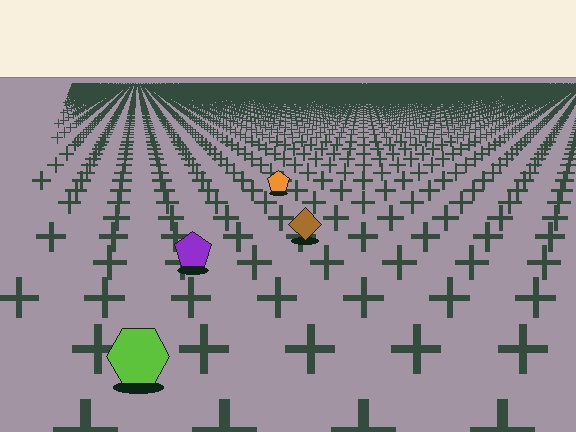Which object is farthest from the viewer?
The orange pentagon is farthest from the viewer. It appears smaller and the ground texture around it is denser.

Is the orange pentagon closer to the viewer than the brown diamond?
No. The brown diamond is closer — you can tell from the texture gradient: the ground texture is coarser near it.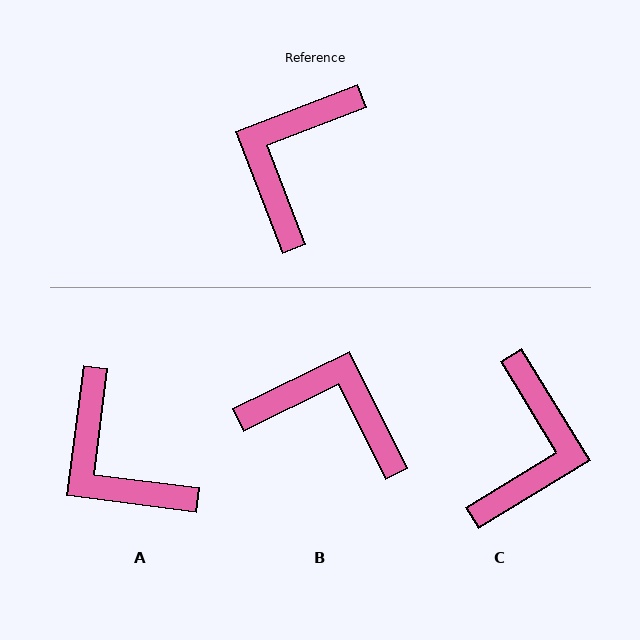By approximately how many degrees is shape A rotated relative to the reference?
Approximately 62 degrees counter-clockwise.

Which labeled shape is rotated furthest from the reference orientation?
C, about 170 degrees away.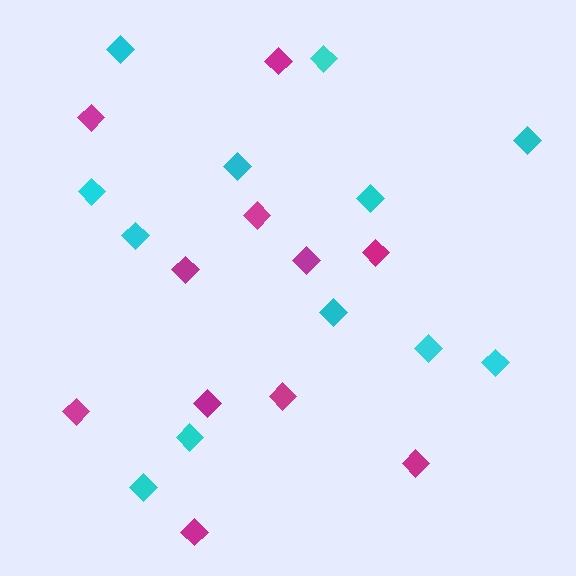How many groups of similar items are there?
There are 2 groups: one group of magenta diamonds (11) and one group of cyan diamonds (12).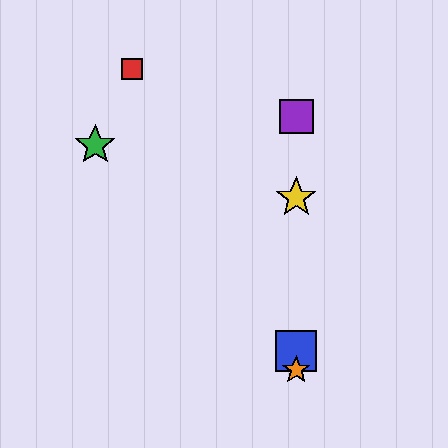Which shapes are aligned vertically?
The blue square, the yellow star, the purple square, the orange star are aligned vertically.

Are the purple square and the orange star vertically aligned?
Yes, both are at x≈296.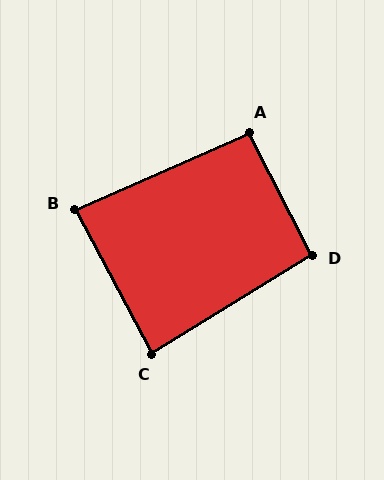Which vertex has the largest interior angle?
D, at approximately 94 degrees.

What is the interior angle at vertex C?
Approximately 87 degrees (approximately right).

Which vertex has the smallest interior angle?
B, at approximately 86 degrees.